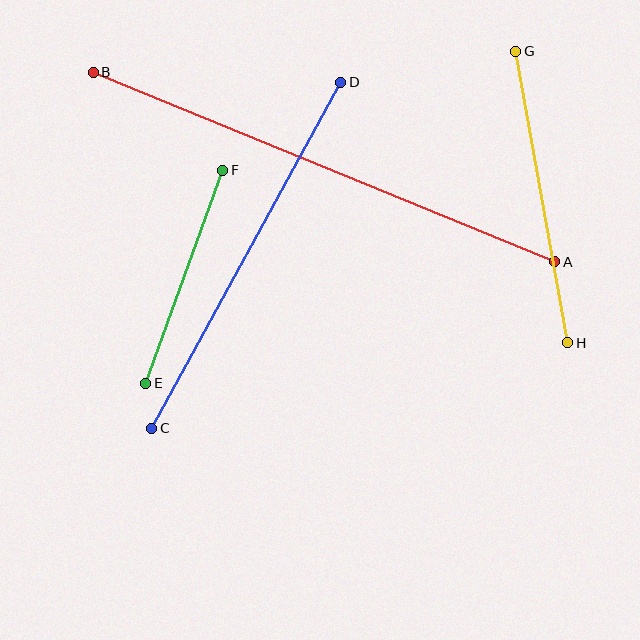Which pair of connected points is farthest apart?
Points A and B are farthest apart.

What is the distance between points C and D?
The distance is approximately 394 pixels.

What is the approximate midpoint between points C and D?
The midpoint is at approximately (246, 255) pixels.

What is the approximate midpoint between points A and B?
The midpoint is at approximately (324, 167) pixels.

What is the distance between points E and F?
The distance is approximately 227 pixels.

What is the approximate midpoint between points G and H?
The midpoint is at approximately (542, 197) pixels.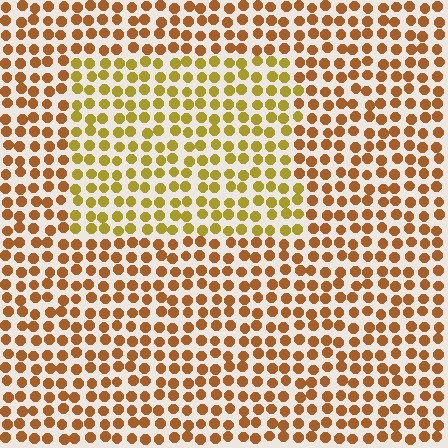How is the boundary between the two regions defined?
The boundary is defined purely by a slight shift in hue (about 30 degrees). Spacing, size, and orientation are identical on both sides.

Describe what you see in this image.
The image is filled with small brown elements in a uniform arrangement. A rectangle-shaped region is visible where the elements are tinted to a slightly different hue, forming a subtle color boundary.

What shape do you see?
I see a rectangle.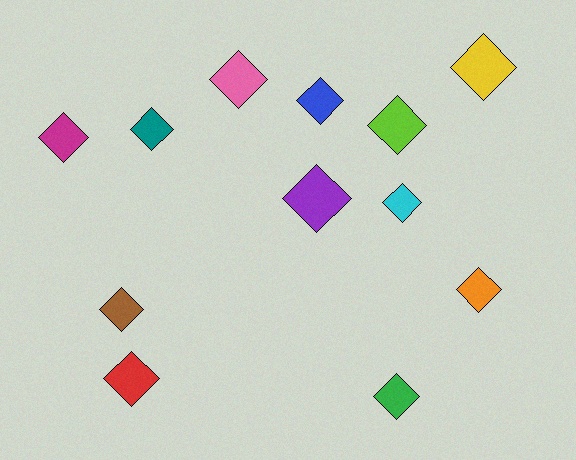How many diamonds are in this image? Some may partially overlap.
There are 12 diamonds.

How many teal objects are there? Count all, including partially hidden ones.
There is 1 teal object.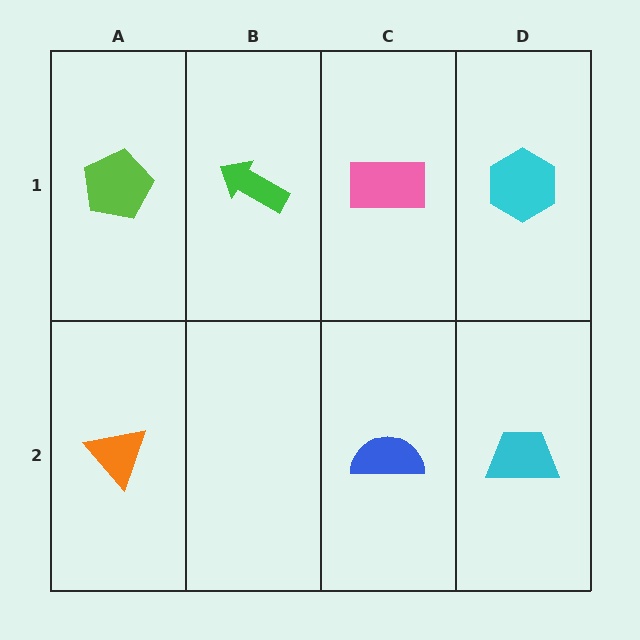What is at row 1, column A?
A lime pentagon.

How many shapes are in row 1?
4 shapes.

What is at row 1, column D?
A cyan hexagon.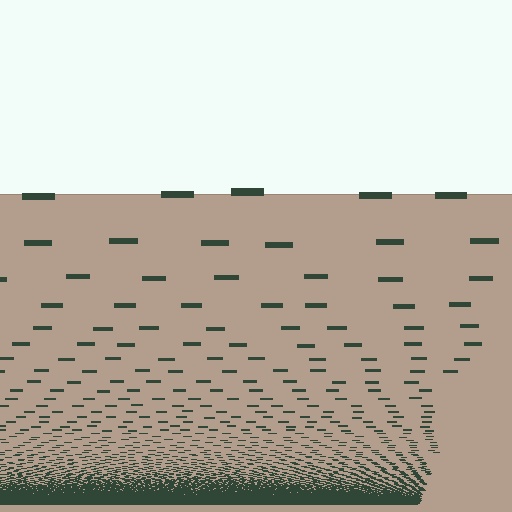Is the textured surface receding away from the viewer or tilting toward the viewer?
The surface appears to tilt toward the viewer. Texture elements get larger and sparser toward the top.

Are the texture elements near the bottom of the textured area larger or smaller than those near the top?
Smaller. The gradient is inverted — elements near the bottom are smaller and denser.